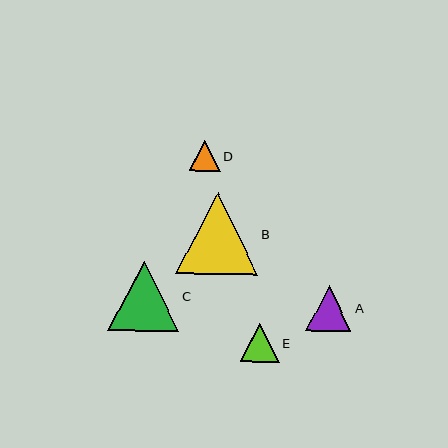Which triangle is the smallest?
Triangle D is the smallest with a size of approximately 31 pixels.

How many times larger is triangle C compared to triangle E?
Triangle C is approximately 1.8 times the size of triangle E.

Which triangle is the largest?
Triangle B is the largest with a size of approximately 82 pixels.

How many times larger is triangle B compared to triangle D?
Triangle B is approximately 2.6 times the size of triangle D.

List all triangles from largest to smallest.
From largest to smallest: B, C, A, E, D.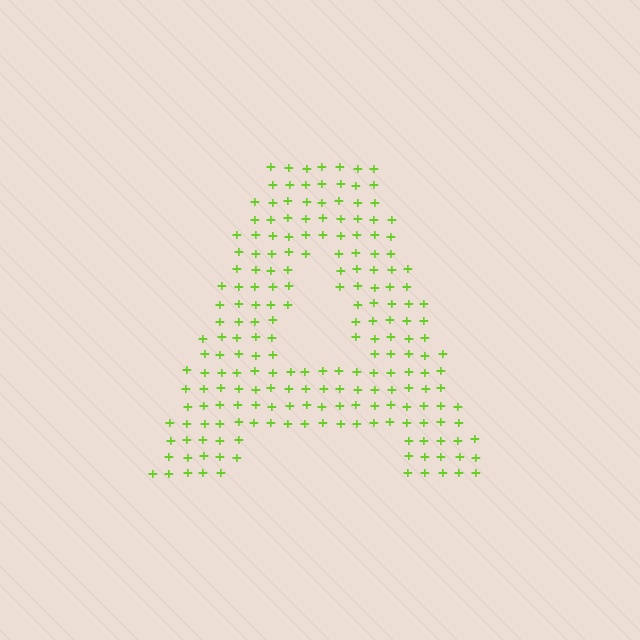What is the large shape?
The large shape is the letter A.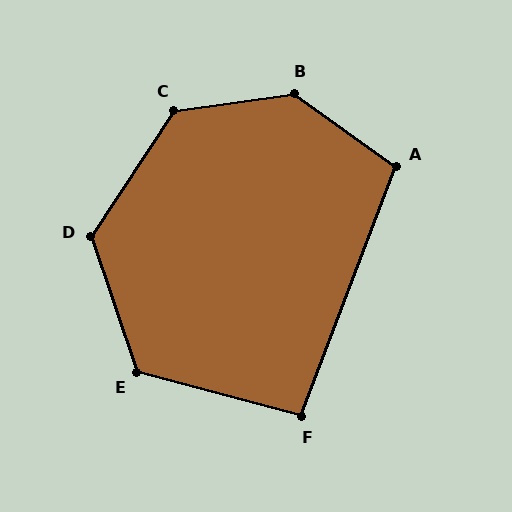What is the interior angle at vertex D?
Approximately 128 degrees (obtuse).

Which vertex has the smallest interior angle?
F, at approximately 96 degrees.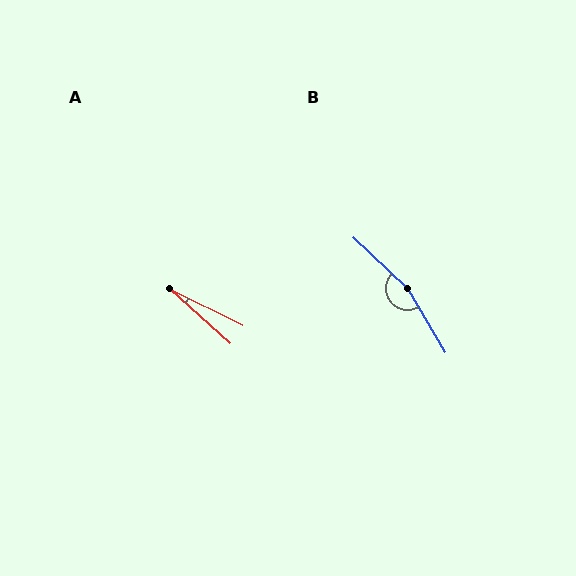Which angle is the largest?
B, at approximately 164 degrees.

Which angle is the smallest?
A, at approximately 16 degrees.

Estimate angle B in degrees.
Approximately 164 degrees.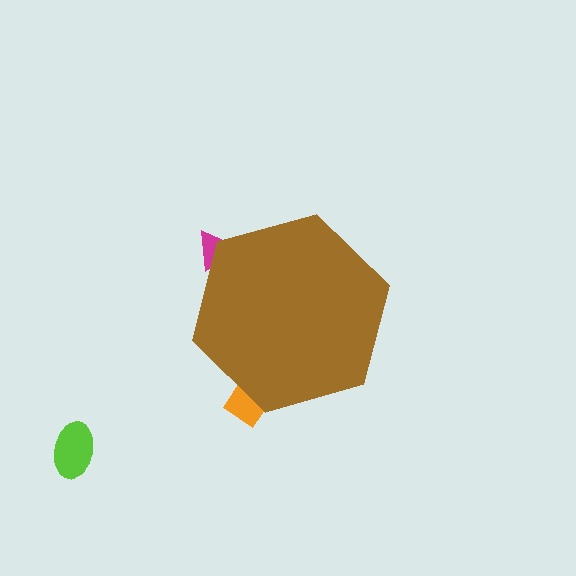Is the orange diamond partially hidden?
Yes, the orange diamond is partially hidden behind the brown hexagon.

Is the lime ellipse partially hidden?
No, the lime ellipse is fully visible.